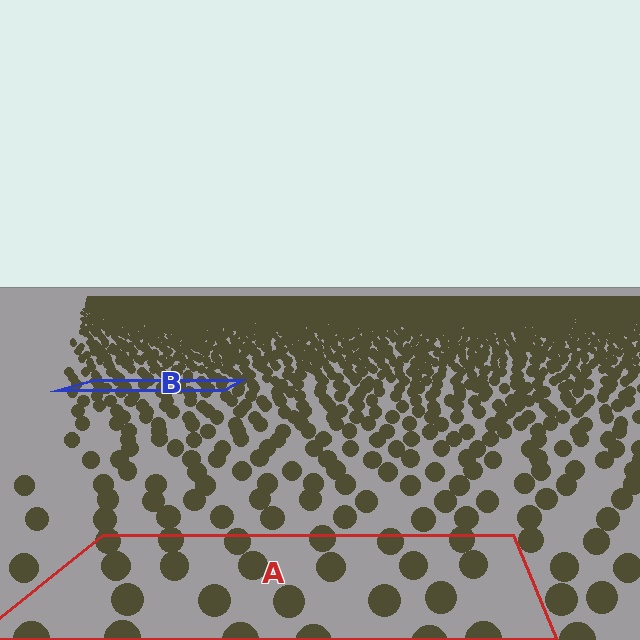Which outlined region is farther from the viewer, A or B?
Region B is farther from the viewer — the texture elements inside it appear smaller and more densely packed.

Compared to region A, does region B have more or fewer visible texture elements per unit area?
Region B has more texture elements per unit area — they are packed more densely because it is farther away.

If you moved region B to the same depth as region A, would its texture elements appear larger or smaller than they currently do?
They would appear larger. At a closer depth, the same texture elements are projected at a bigger on-screen size.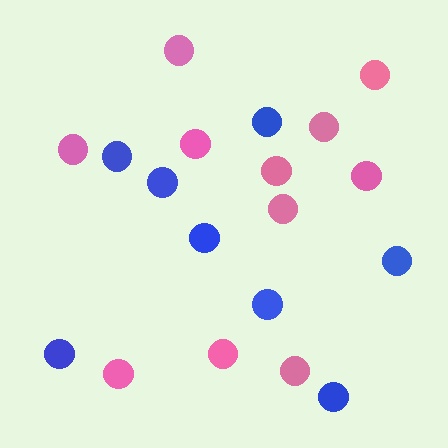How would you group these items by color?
There are 2 groups: one group of blue circles (8) and one group of pink circles (11).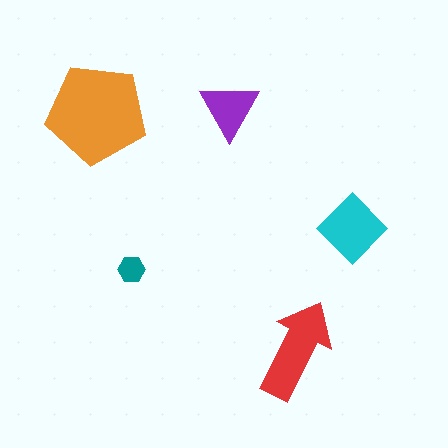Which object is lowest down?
The red arrow is bottommost.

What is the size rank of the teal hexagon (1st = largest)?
5th.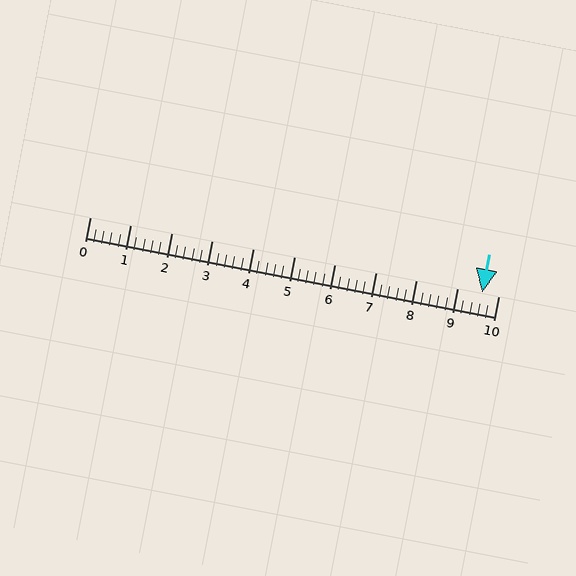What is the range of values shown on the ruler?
The ruler shows values from 0 to 10.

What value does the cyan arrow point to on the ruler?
The cyan arrow points to approximately 9.6.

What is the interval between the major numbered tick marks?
The major tick marks are spaced 1 units apart.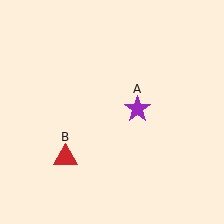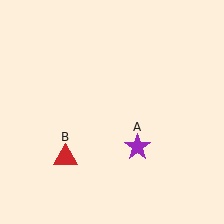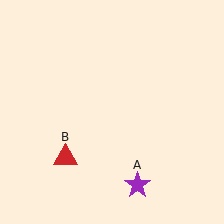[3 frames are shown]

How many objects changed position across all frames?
1 object changed position: purple star (object A).